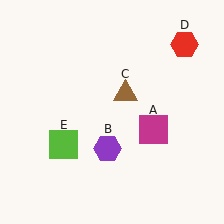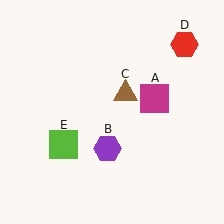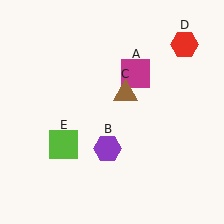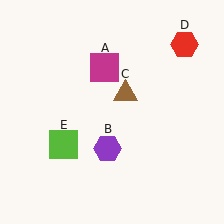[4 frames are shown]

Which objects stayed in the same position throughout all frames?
Purple hexagon (object B) and brown triangle (object C) and red hexagon (object D) and lime square (object E) remained stationary.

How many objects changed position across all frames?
1 object changed position: magenta square (object A).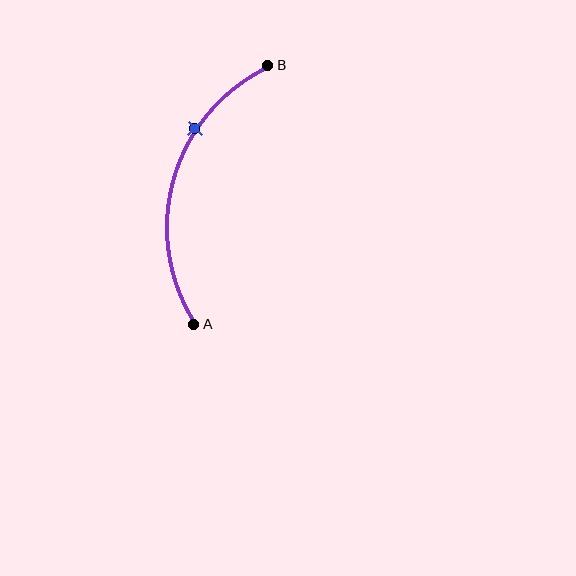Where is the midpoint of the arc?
The arc midpoint is the point on the curve farthest from the straight line joining A and B. It sits to the left of that line.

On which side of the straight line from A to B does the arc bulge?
The arc bulges to the left of the straight line connecting A and B.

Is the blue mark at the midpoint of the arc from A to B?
No. The blue mark lies on the arc but is closer to endpoint B. The arc midpoint would be at the point on the curve equidistant along the arc from both A and B.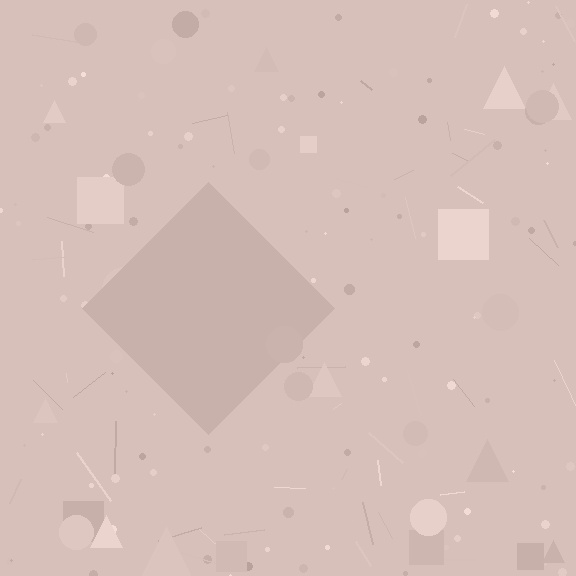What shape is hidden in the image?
A diamond is hidden in the image.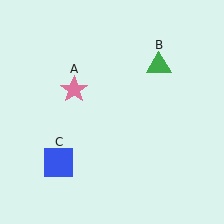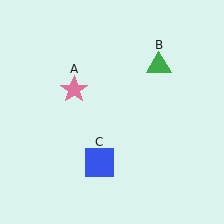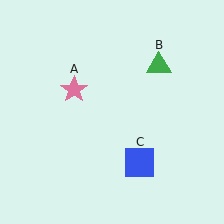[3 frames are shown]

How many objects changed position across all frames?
1 object changed position: blue square (object C).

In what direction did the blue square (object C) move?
The blue square (object C) moved right.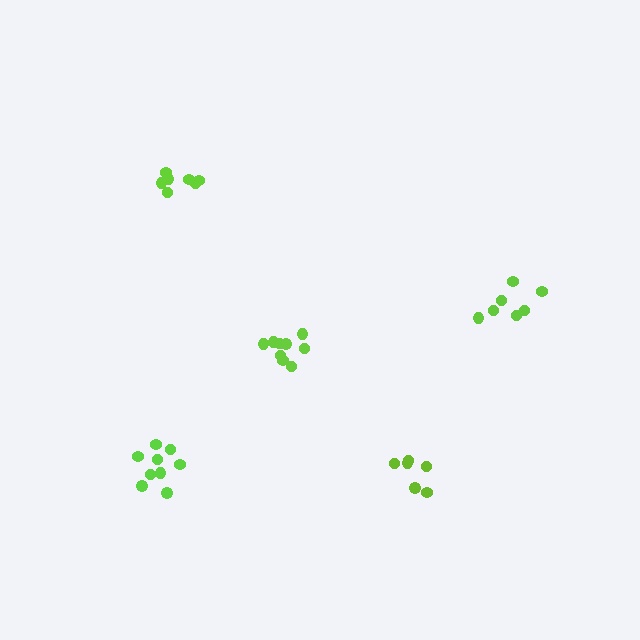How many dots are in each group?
Group 1: 9 dots, Group 2: 7 dots, Group 3: 7 dots, Group 4: 6 dots, Group 5: 9 dots (38 total).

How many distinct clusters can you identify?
There are 5 distinct clusters.